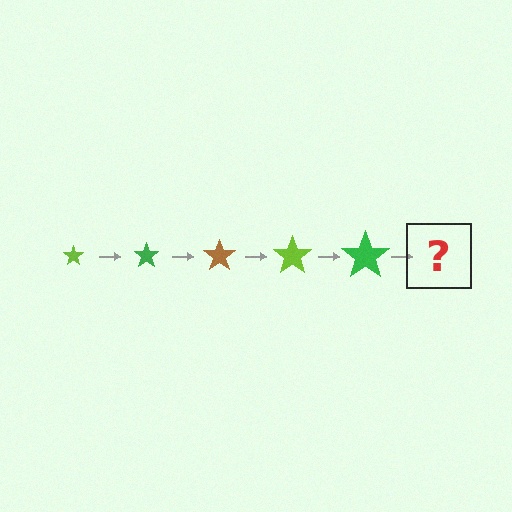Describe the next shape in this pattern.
It should be a brown star, larger than the previous one.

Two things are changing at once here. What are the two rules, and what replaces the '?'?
The two rules are that the star grows larger each step and the color cycles through lime, green, and brown. The '?' should be a brown star, larger than the previous one.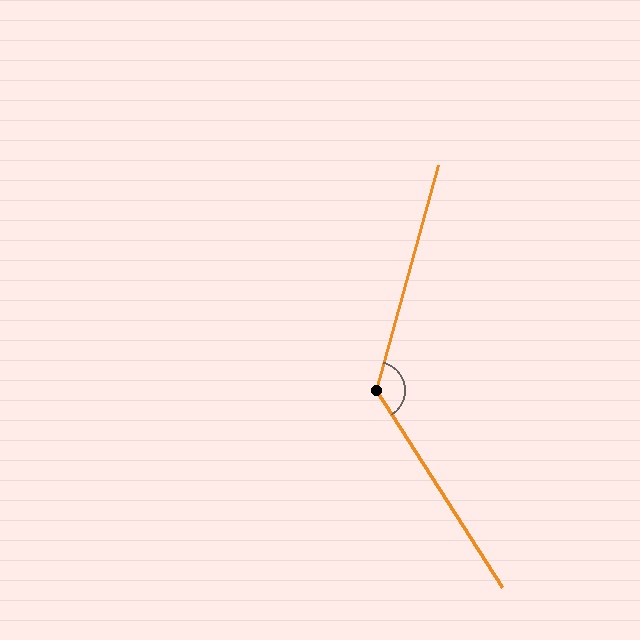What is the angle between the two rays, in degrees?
Approximately 132 degrees.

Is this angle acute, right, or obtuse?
It is obtuse.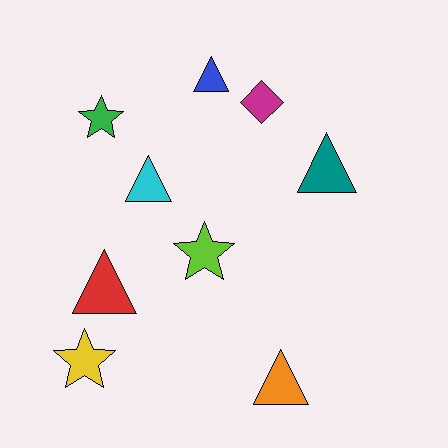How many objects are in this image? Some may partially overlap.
There are 9 objects.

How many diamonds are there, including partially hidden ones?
There is 1 diamond.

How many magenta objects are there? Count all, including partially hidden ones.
There is 1 magenta object.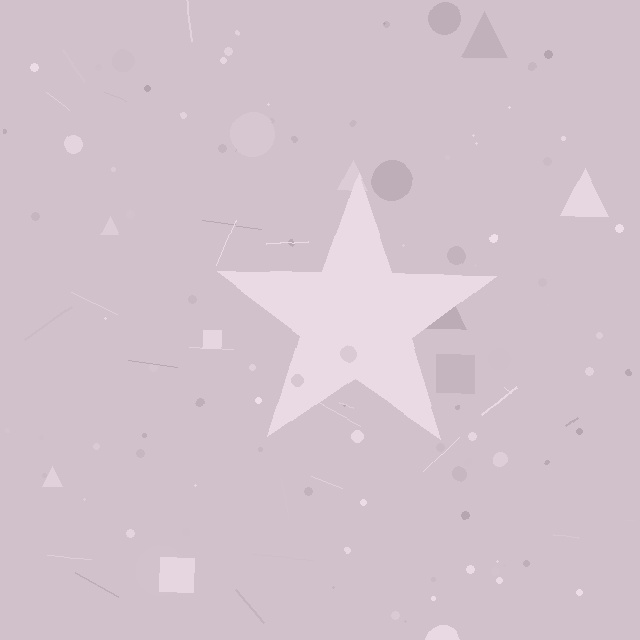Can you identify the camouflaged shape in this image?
The camouflaged shape is a star.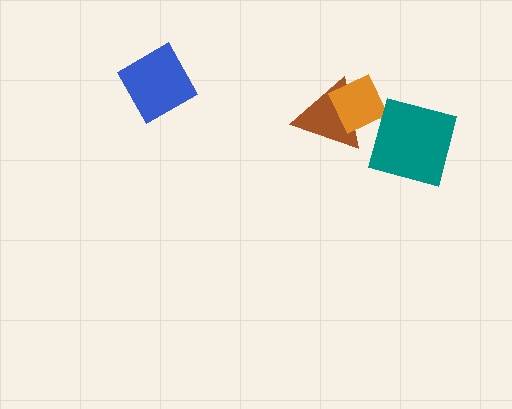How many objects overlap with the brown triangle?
1 object overlaps with the brown triangle.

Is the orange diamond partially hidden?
No, no other shape covers it.